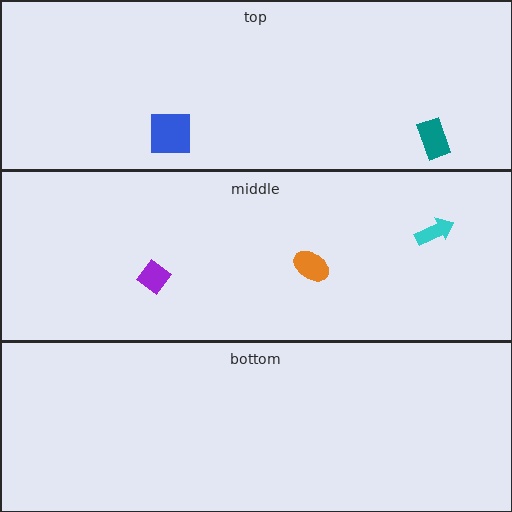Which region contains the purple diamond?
The middle region.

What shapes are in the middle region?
The orange ellipse, the purple diamond, the cyan arrow.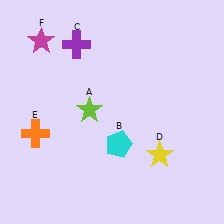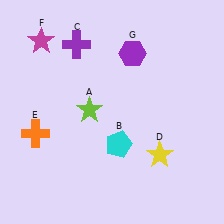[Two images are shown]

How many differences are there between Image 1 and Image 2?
There is 1 difference between the two images.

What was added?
A purple hexagon (G) was added in Image 2.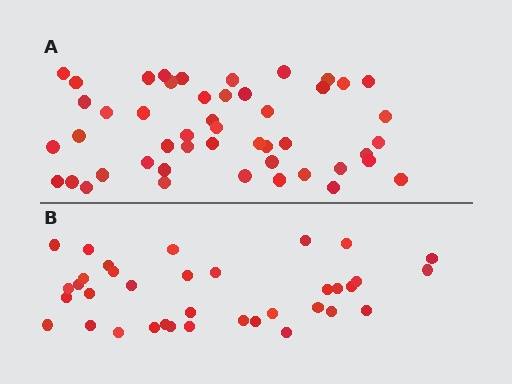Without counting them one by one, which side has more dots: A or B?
Region A (the top region) has more dots.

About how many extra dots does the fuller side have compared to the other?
Region A has roughly 12 or so more dots than region B.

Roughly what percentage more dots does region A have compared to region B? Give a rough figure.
About 35% more.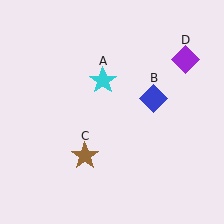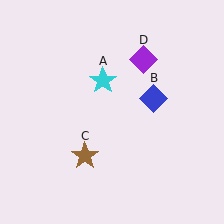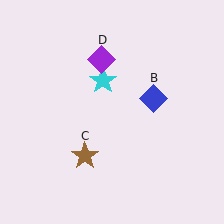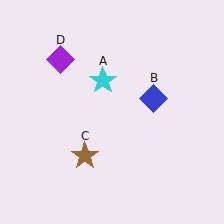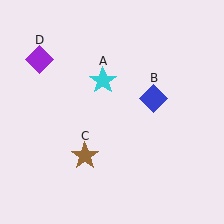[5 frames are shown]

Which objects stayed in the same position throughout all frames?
Cyan star (object A) and blue diamond (object B) and brown star (object C) remained stationary.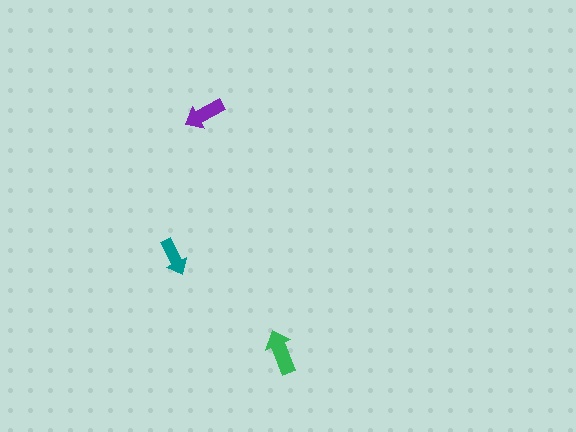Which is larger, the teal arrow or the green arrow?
The green one.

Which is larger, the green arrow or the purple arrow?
The green one.